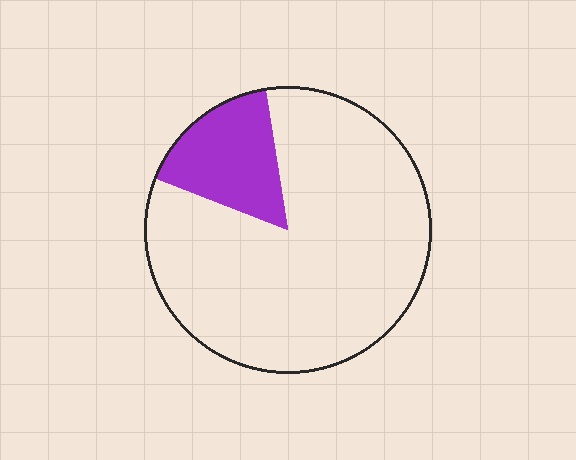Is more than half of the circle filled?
No.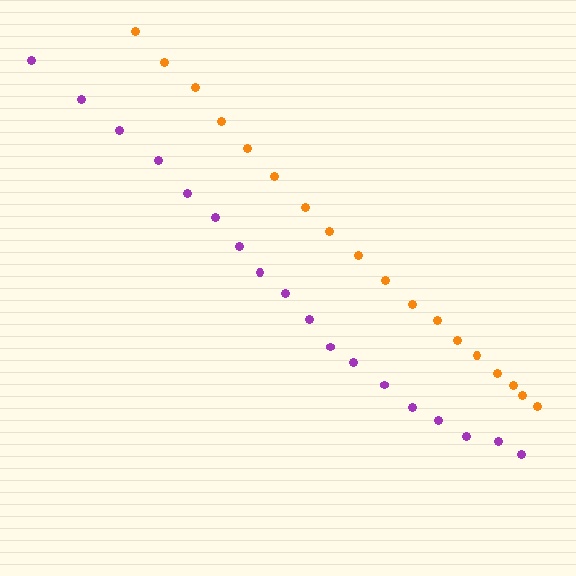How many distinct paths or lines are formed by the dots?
There are 2 distinct paths.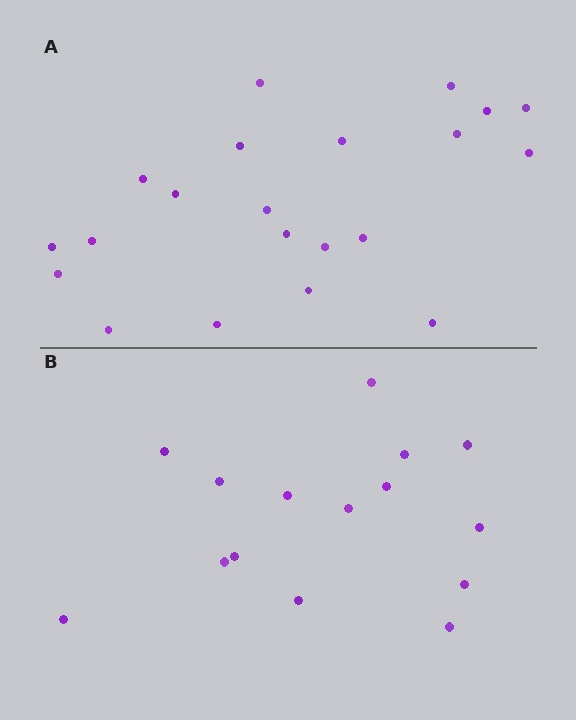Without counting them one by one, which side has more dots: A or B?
Region A (the top region) has more dots.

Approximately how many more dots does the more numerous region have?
Region A has about 6 more dots than region B.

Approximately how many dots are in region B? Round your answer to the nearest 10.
About 20 dots. (The exact count is 15, which rounds to 20.)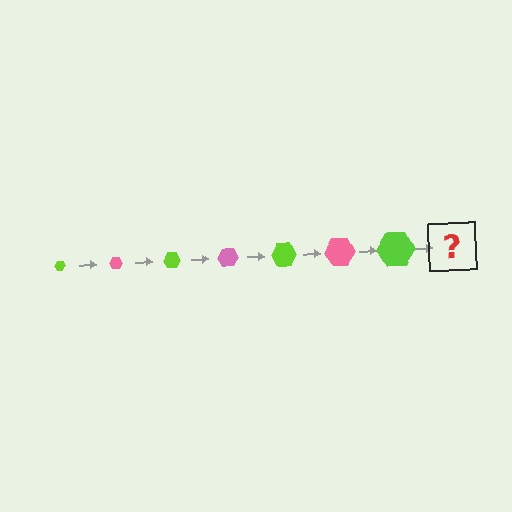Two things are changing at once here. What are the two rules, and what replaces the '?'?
The two rules are that the hexagon grows larger each step and the color cycles through lime and pink. The '?' should be a pink hexagon, larger than the previous one.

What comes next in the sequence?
The next element should be a pink hexagon, larger than the previous one.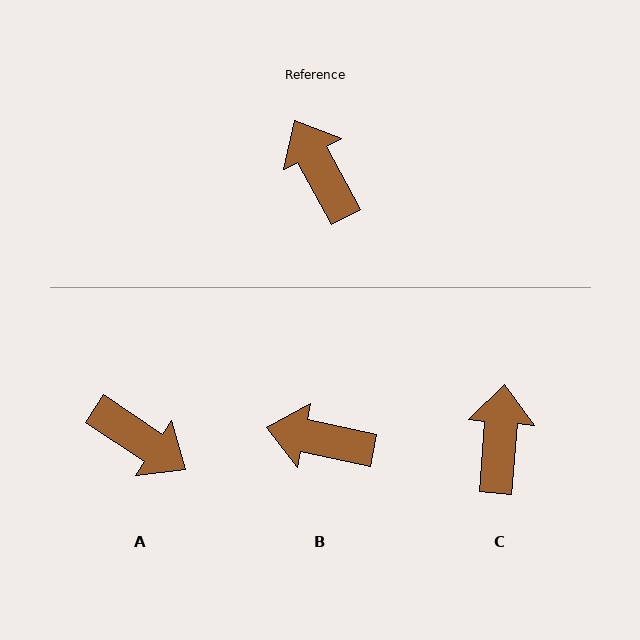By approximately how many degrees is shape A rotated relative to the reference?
Approximately 152 degrees clockwise.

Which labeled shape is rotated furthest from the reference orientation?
A, about 152 degrees away.